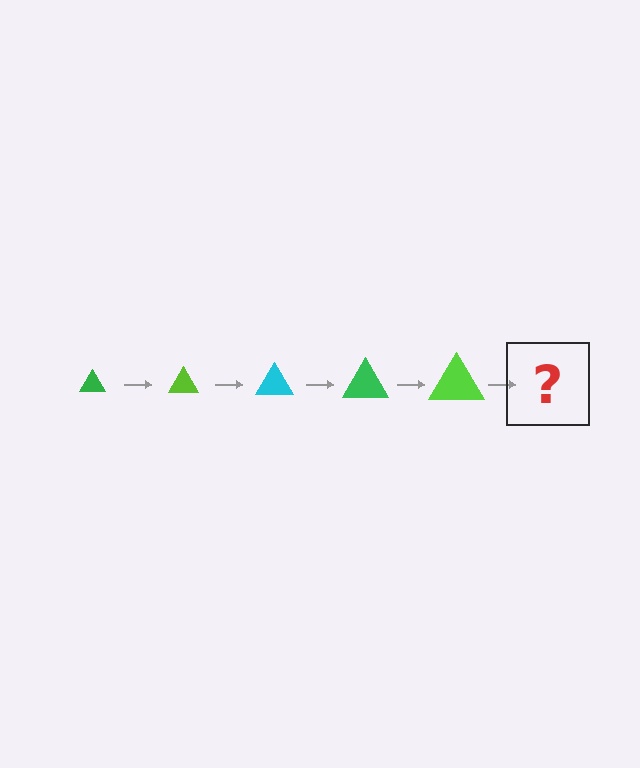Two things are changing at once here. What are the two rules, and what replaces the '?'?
The two rules are that the triangle grows larger each step and the color cycles through green, lime, and cyan. The '?' should be a cyan triangle, larger than the previous one.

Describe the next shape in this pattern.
It should be a cyan triangle, larger than the previous one.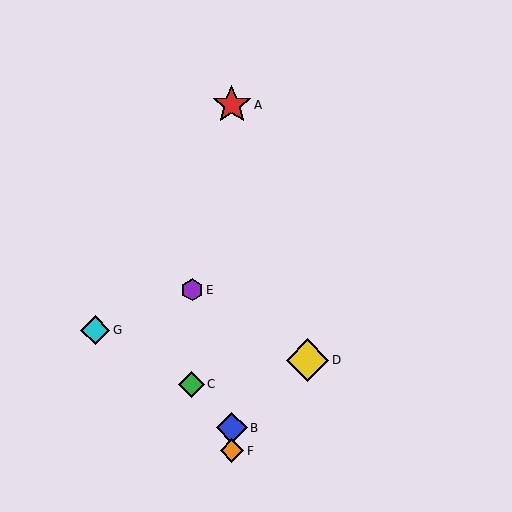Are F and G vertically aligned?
No, F is at x≈232 and G is at x≈95.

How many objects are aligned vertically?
3 objects (A, B, F) are aligned vertically.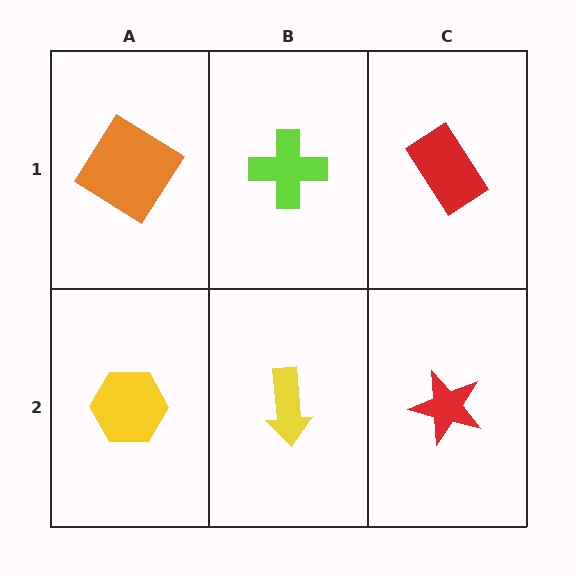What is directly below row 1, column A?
A yellow hexagon.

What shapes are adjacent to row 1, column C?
A red star (row 2, column C), a lime cross (row 1, column B).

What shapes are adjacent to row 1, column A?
A yellow hexagon (row 2, column A), a lime cross (row 1, column B).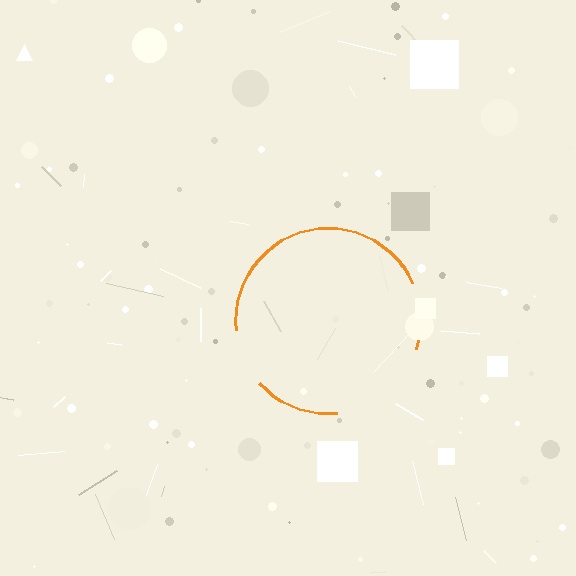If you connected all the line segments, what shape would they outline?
They would outline a circle.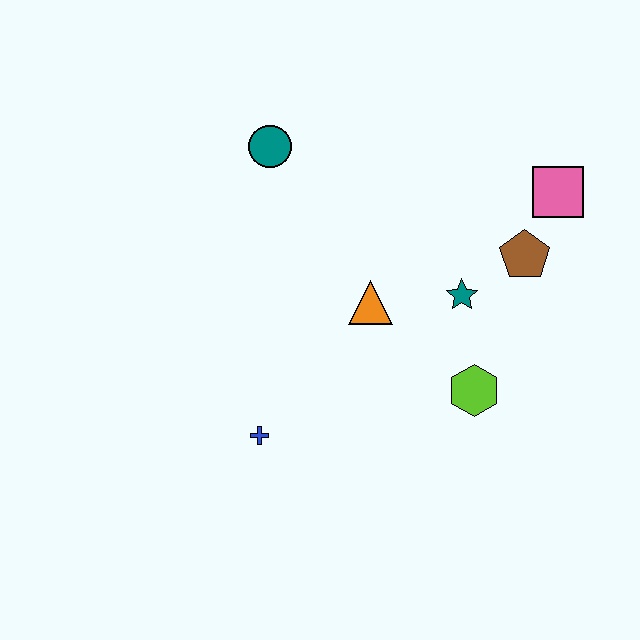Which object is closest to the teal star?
The brown pentagon is closest to the teal star.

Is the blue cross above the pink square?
No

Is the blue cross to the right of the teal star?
No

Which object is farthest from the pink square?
The blue cross is farthest from the pink square.